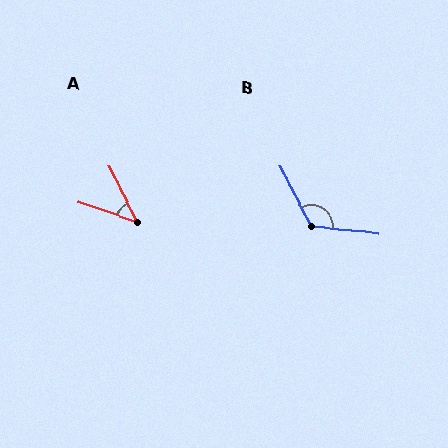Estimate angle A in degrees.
Approximately 43 degrees.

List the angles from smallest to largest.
A (43°), B (122°).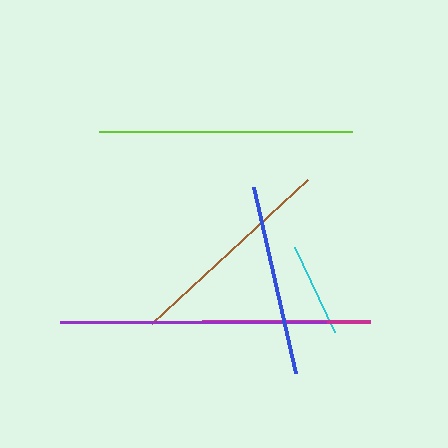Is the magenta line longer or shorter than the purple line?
The purple line is longer than the magenta line.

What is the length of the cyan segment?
The cyan segment is approximately 94 pixels long.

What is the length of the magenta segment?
The magenta segment is approximately 168 pixels long.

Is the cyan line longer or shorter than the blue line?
The blue line is longer than the cyan line.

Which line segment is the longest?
The purple line is the longest at approximately 266 pixels.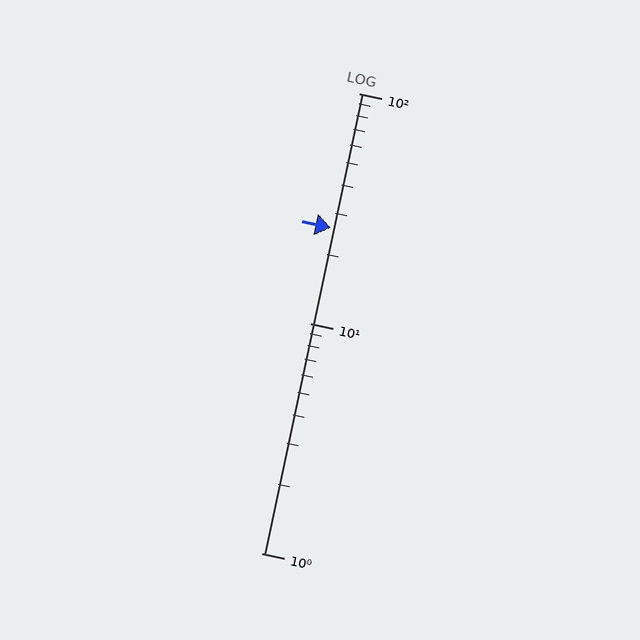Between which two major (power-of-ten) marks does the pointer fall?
The pointer is between 10 and 100.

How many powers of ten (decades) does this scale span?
The scale spans 2 decades, from 1 to 100.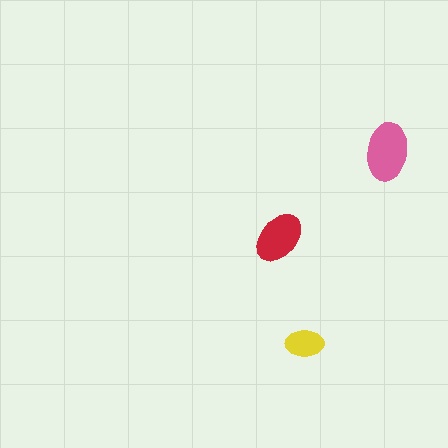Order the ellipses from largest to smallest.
the pink one, the red one, the yellow one.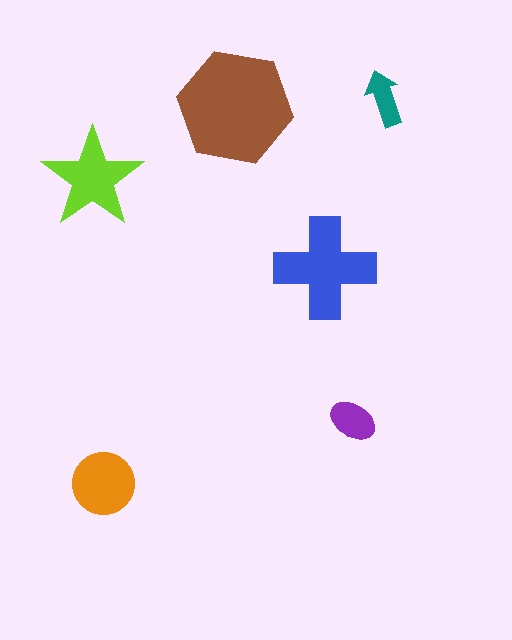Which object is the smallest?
The teal arrow.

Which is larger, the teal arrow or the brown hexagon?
The brown hexagon.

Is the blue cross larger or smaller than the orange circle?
Larger.